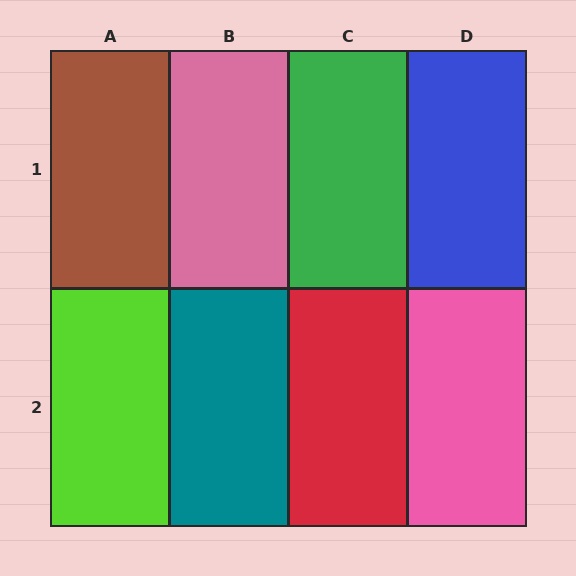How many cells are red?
1 cell is red.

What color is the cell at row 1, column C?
Green.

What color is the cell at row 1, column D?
Blue.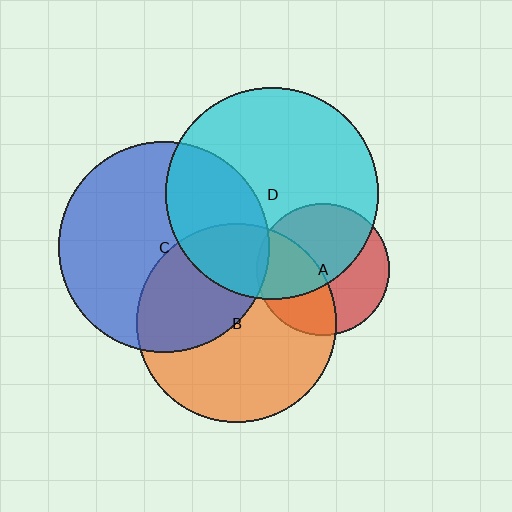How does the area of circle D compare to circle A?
Approximately 2.6 times.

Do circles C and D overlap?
Yes.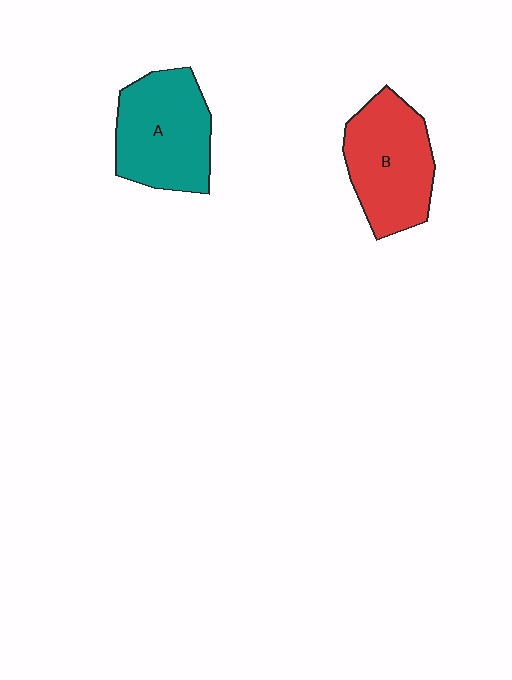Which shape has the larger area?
Shape A (teal).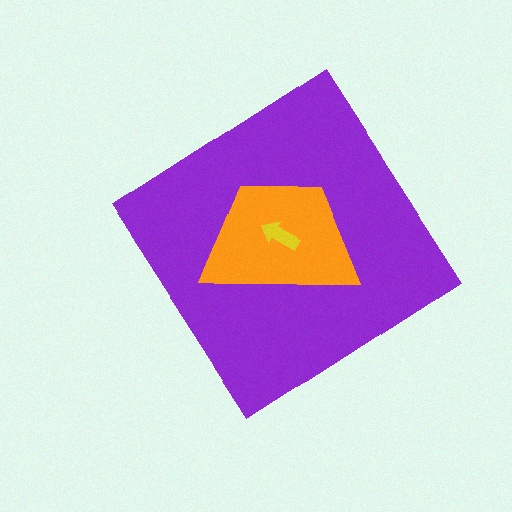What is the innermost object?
The yellow arrow.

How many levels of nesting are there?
3.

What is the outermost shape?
The purple diamond.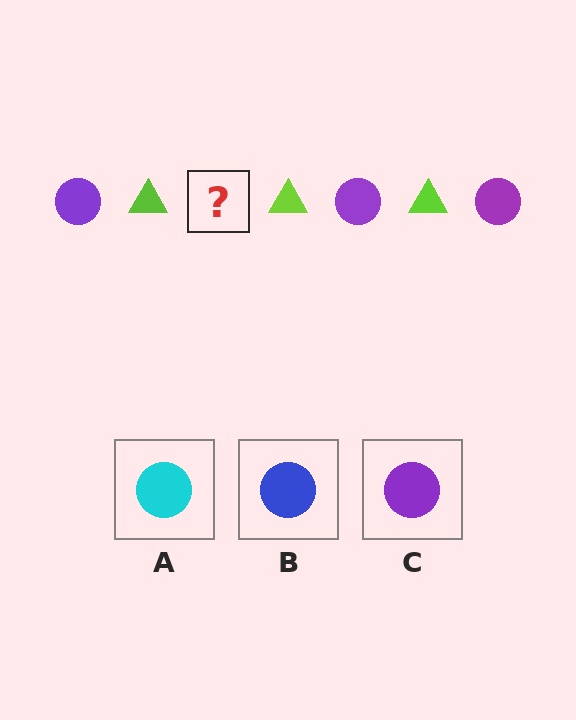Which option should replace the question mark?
Option C.